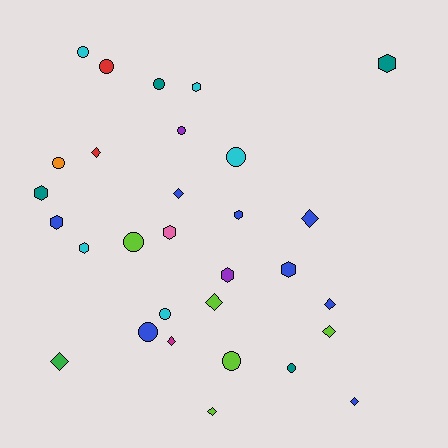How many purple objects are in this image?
There are 2 purple objects.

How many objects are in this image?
There are 30 objects.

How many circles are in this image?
There are 11 circles.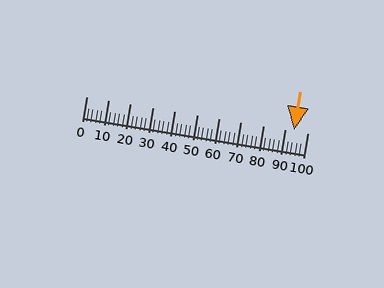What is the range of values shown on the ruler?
The ruler shows values from 0 to 100.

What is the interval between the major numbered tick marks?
The major tick marks are spaced 10 units apart.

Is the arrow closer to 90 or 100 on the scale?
The arrow is closer to 90.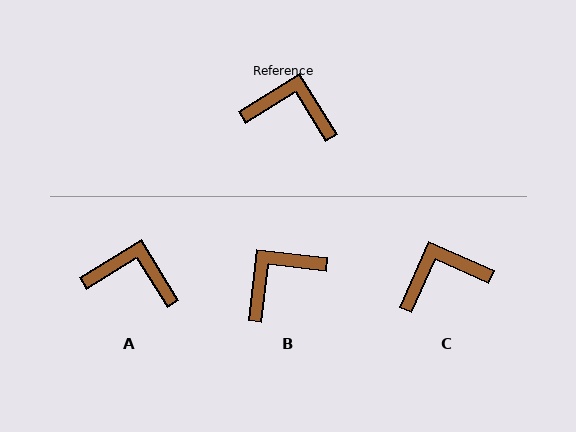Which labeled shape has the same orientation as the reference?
A.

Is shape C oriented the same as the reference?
No, it is off by about 34 degrees.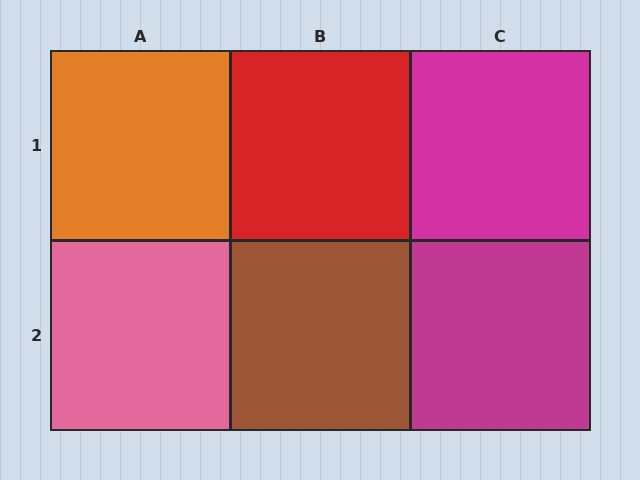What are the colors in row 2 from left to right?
Pink, brown, magenta.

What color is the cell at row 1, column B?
Red.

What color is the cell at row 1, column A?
Orange.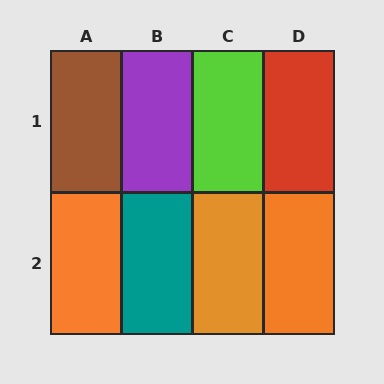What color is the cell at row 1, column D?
Red.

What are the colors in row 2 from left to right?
Orange, teal, orange, orange.